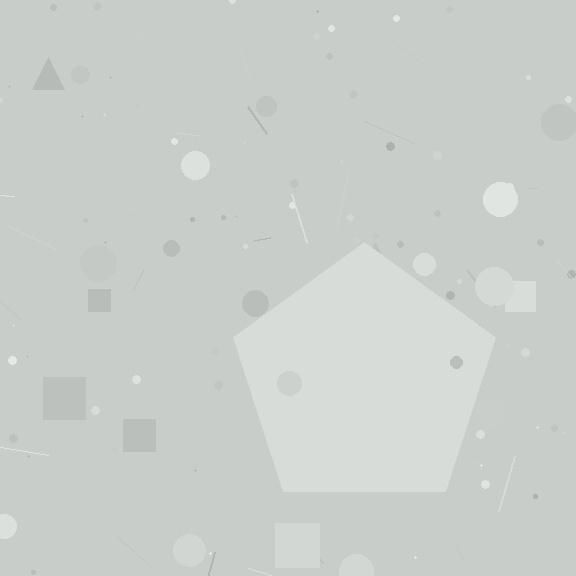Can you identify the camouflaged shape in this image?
The camouflaged shape is a pentagon.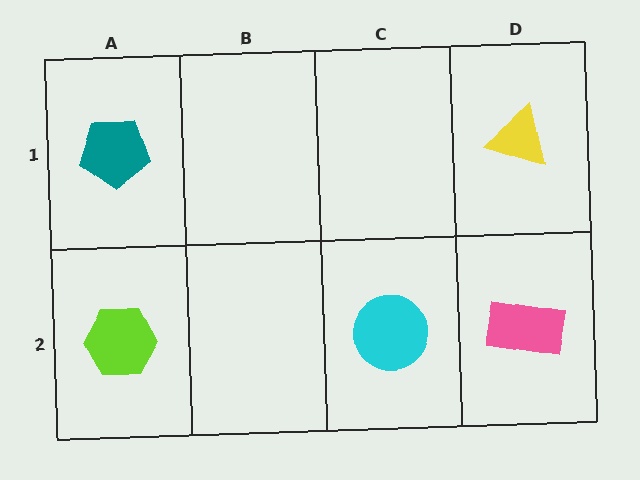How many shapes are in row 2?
3 shapes.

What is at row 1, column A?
A teal pentagon.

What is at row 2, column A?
A lime hexagon.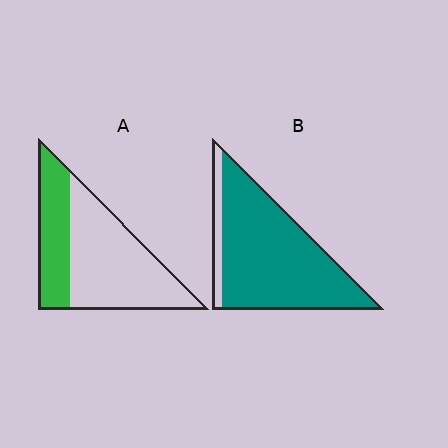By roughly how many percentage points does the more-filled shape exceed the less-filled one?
By roughly 55 percentage points (B over A).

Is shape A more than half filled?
No.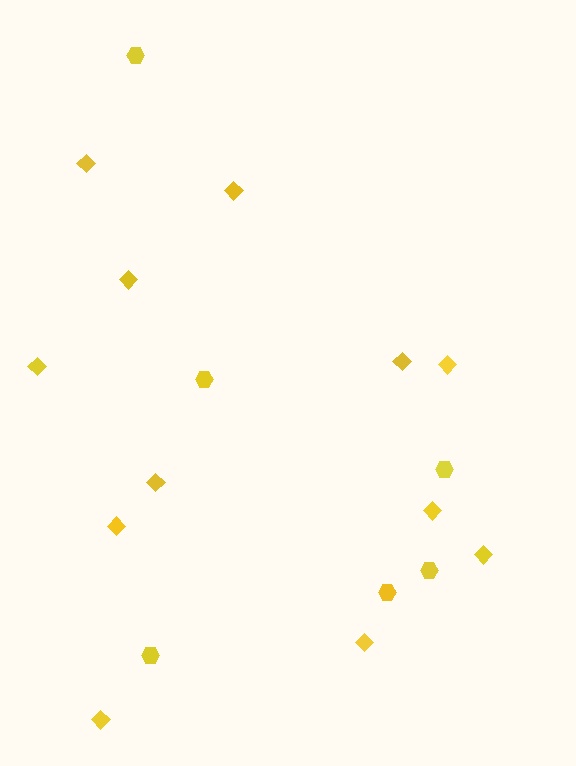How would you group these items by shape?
There are 2 groups: one group of diamonds (12) and one group of hexagons (6).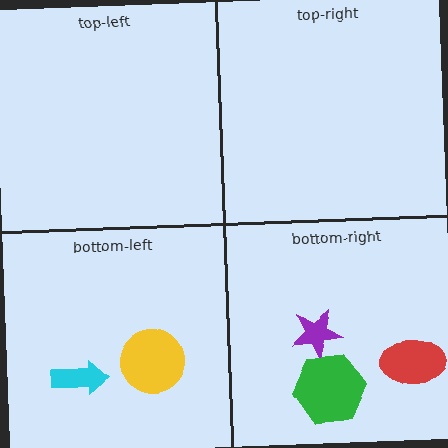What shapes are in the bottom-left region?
The cyan arrow, the yellow circle.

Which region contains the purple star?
The bottom-right region.